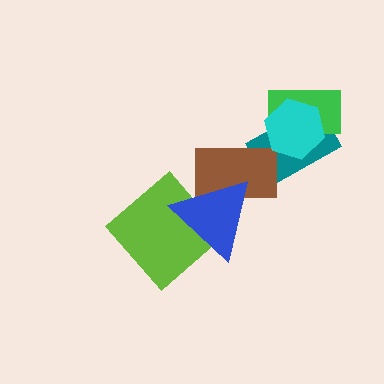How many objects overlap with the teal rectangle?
3 objects overlap with the teal rectangle.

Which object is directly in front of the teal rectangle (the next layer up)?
The green rectangle is directly in front of the teal rectangle.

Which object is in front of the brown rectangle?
The blue triangle is in front of the brown rectangle.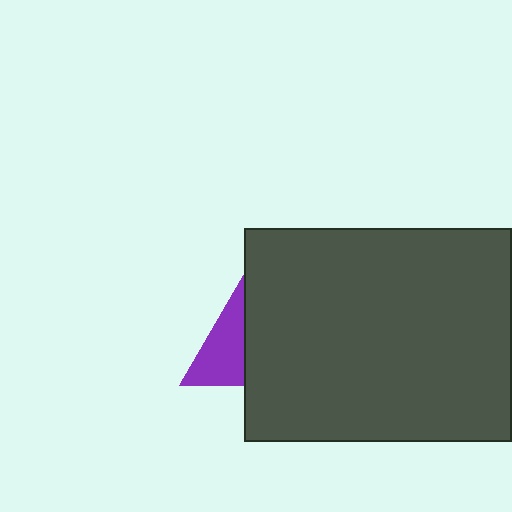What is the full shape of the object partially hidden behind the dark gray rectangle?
The partially hidden object is a purple triangle.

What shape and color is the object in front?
The object in front is a dark gray rectangle.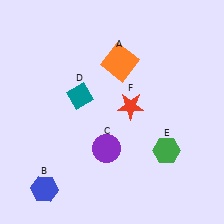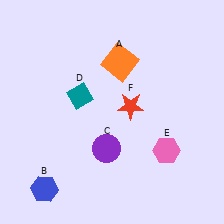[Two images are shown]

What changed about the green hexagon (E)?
In Image 1, E is green. In Image 2, it changed to pink.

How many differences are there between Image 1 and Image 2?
There is 1 difference between the two images.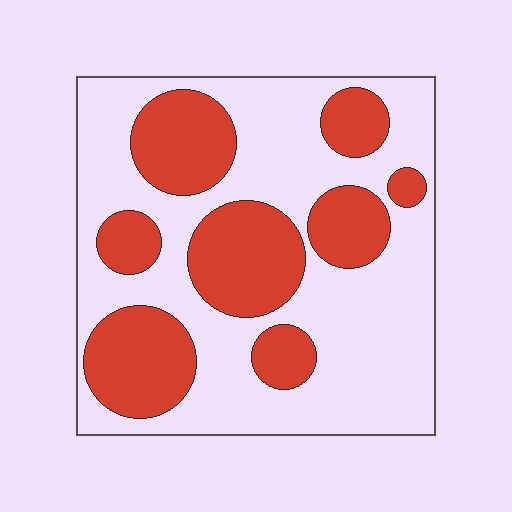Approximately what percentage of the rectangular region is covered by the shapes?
Approximately 35%.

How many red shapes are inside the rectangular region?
8.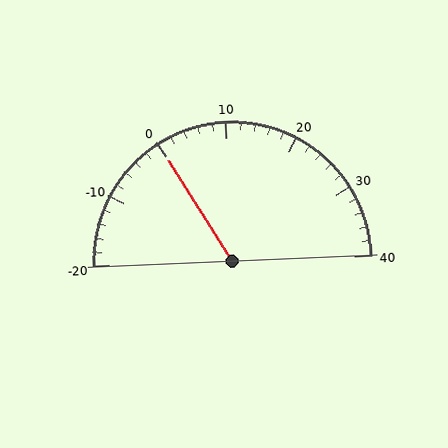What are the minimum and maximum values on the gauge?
The gauge ranges from -20 to 40.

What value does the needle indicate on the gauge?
The needle indicates approximately 0.